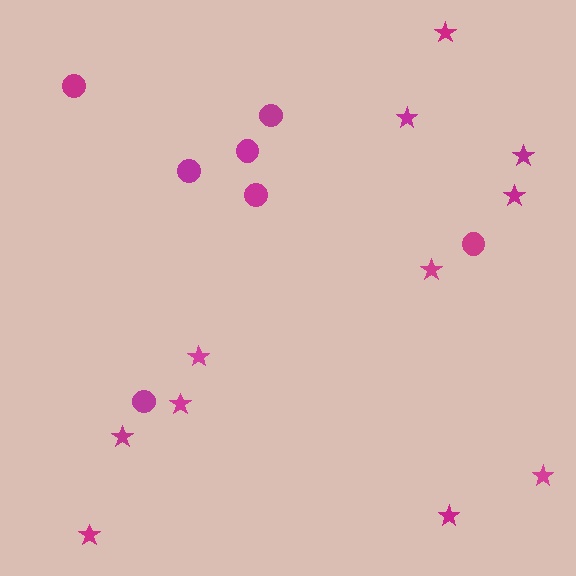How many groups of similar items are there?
There are 2 groups: one group of stars (11) and one group of circles (7).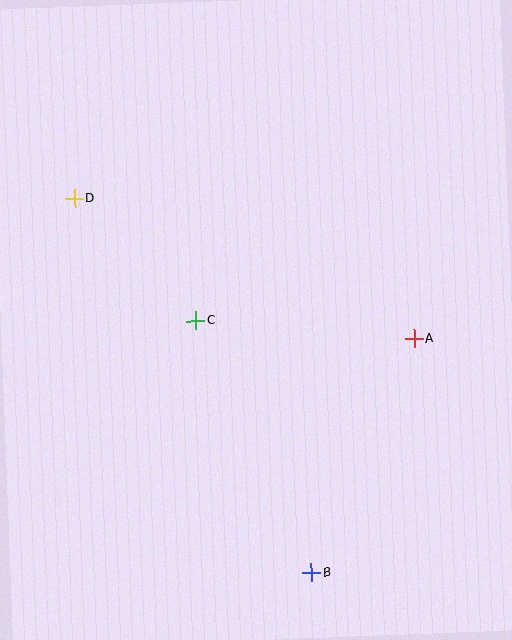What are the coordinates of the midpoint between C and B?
The midpoint between C and B is at (254, 447).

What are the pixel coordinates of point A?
Point A is at (414, 339).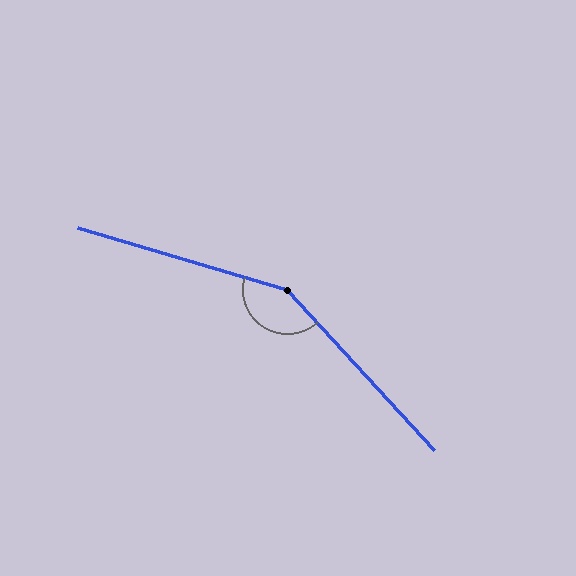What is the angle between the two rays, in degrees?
Approximately 149 degrees.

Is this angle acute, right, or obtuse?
It is obtuse.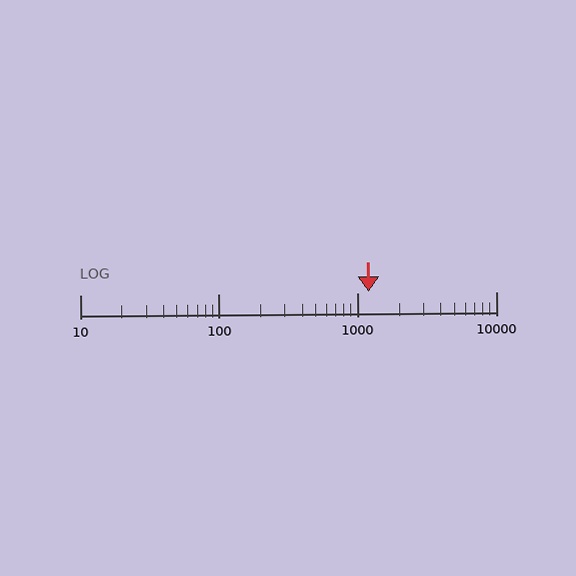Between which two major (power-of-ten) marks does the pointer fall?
The pointer is between 1000 and 10000.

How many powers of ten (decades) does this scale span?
The scale spans 3 decades, from 10 to 10000.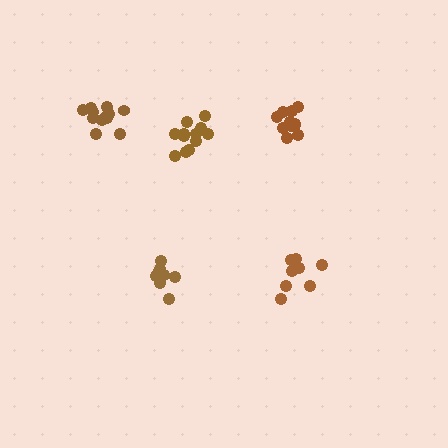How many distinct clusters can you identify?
There are 5 distinct clusters.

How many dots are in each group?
Group 1: 12 dots, Group 2: 12 dots, Group 3: 11 dots, Group 4: 9 dots, Group 5: 12 dots (56 total).